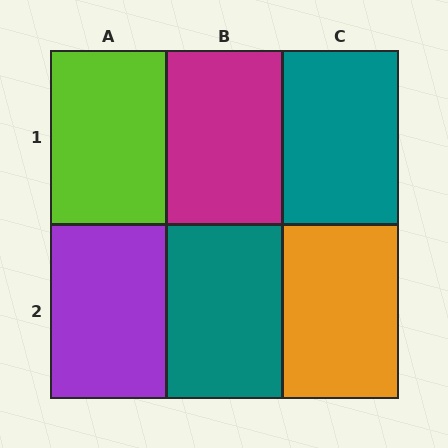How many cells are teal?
2 cells are teal.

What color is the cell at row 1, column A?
Lime.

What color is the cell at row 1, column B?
Magenta.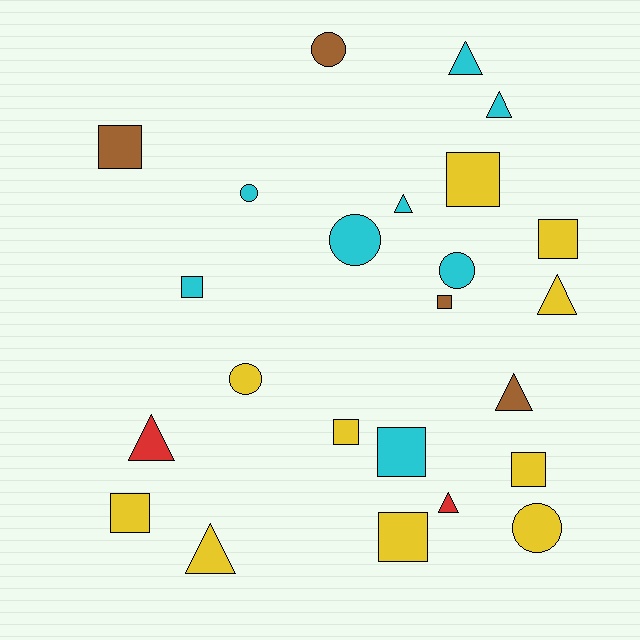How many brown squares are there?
There are 2 brown squares.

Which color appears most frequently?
Yellow, with 10 objects.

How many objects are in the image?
There are 24 objects.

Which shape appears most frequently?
Square, with 10 objects.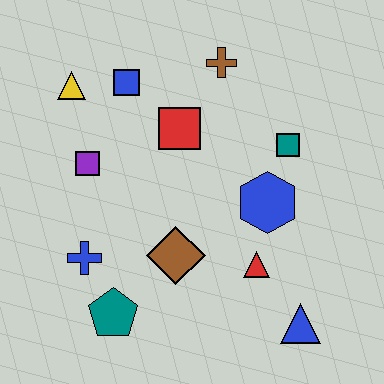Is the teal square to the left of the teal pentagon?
No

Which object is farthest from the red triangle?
The yellow triangle is farthest from the red triangle.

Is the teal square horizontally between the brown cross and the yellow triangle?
No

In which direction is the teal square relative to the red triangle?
The teal square is above the red triangle.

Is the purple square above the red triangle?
Yes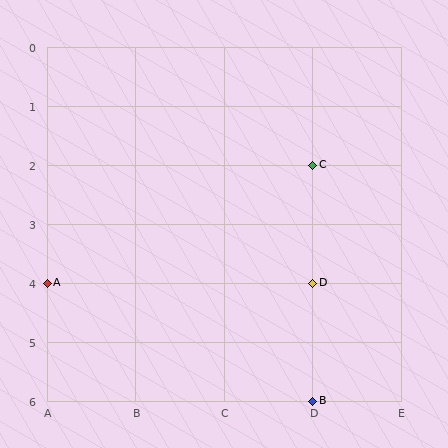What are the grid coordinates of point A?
Point A is at grid coordinates (A, 4).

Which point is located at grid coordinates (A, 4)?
Point A is at (A, 4).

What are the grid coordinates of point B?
Point B is at grid coordinates (D, 6).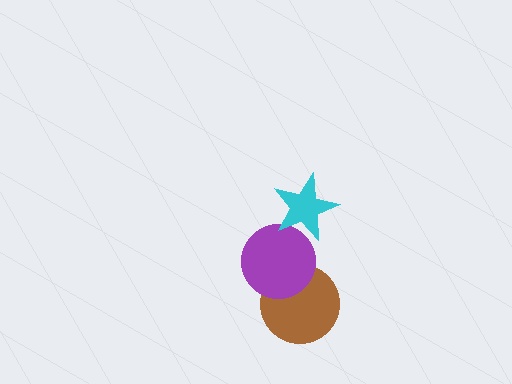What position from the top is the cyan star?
The cyan star is 1st from the top.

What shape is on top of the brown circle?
The purple circle is on top of the brown circle.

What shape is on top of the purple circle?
The cyan star is on top of the purple circle.